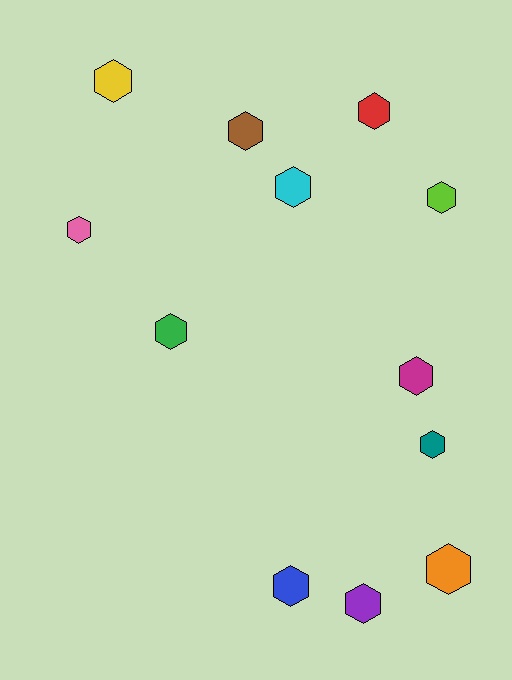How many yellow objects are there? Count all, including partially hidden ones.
There is 1 yellow object.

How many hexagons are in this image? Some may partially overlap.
There are 12 hexagons.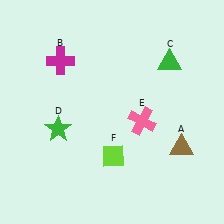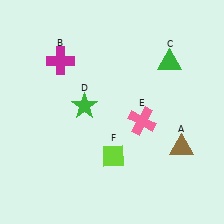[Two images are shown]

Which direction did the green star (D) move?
The green star (D) moved right.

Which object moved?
The green star (D) moved right.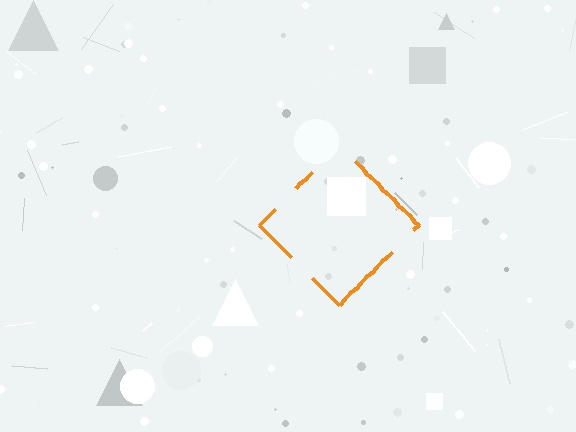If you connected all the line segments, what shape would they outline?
They would outline a diamond.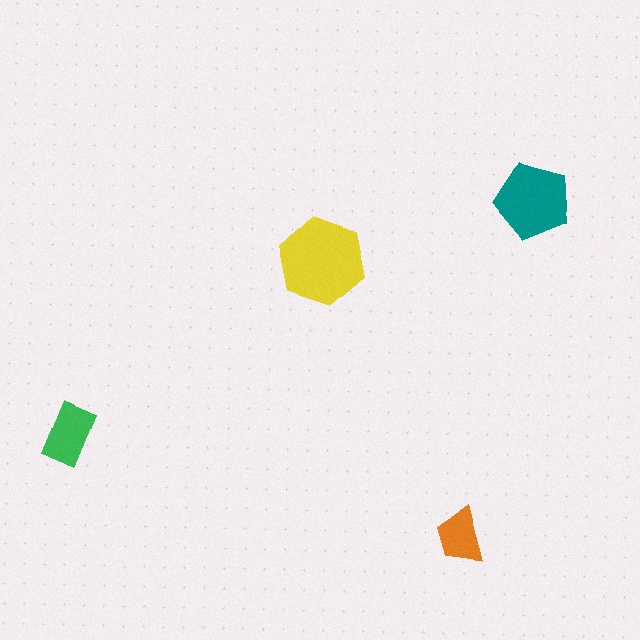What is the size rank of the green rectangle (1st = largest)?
3rd.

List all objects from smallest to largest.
The orange trapezoid, the green rectangle, the teal pentagon, the yellow hexagon.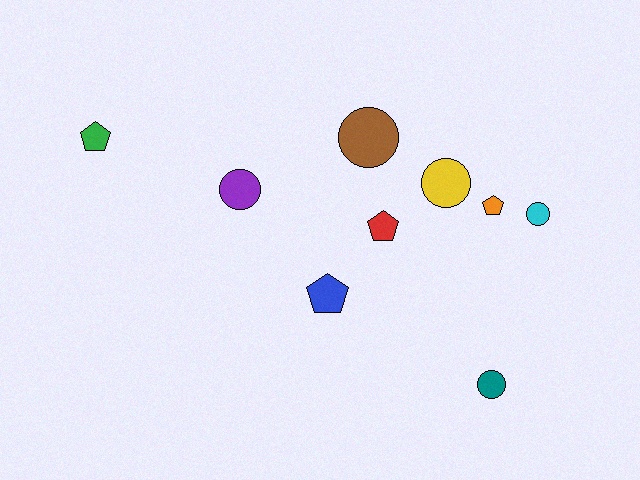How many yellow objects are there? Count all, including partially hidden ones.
There is 1 yellow object.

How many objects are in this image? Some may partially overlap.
There are 9 objects.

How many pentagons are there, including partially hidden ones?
There are 4 pentagons.